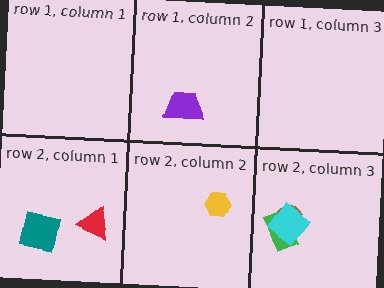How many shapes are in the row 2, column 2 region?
1.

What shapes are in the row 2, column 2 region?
The yellow hexagon.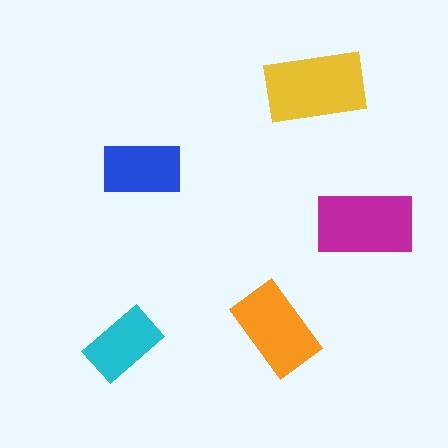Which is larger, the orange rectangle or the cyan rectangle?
The orange one.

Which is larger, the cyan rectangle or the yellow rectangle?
The yellow one.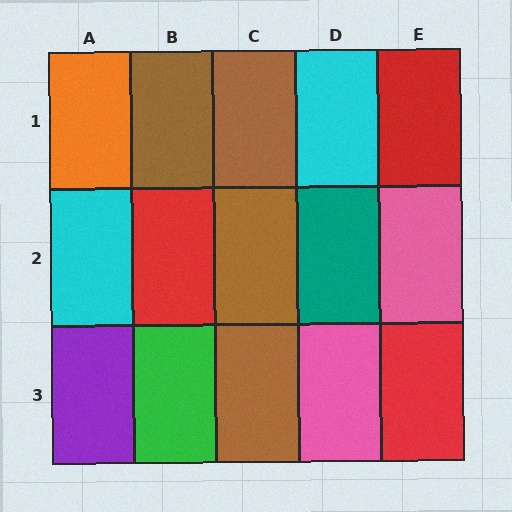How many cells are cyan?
2 cells are cyan.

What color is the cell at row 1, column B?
Brown.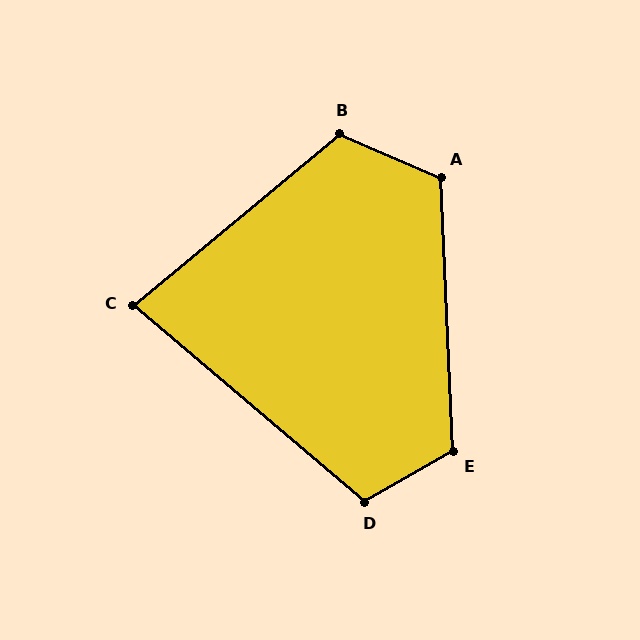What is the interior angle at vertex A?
Approximately 116 degrees (obtuse).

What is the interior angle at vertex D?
Approximately 110 degrees (obtuse).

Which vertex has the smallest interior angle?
C, at approximately 80 degrees.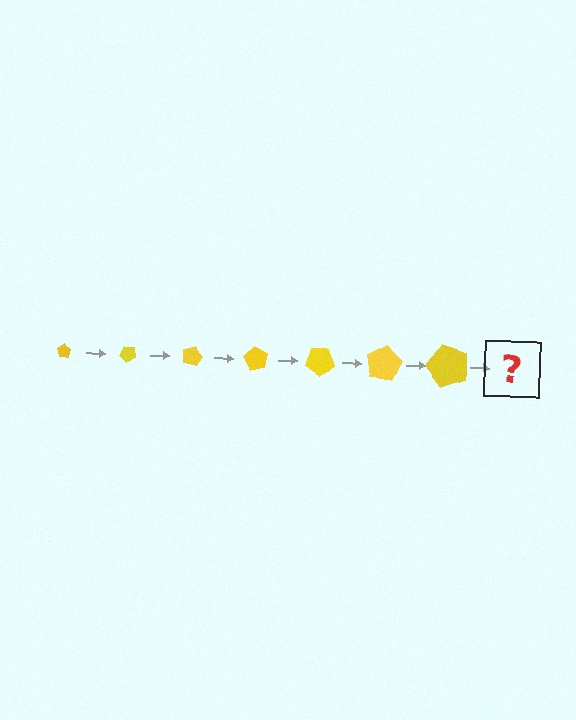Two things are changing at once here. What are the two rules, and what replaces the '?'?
The two rules are that the pentagon grows larger each step and it rotates 45 degrees each step. The '?' should be a pentagon, larger than the previous one and rotated 315 degrees from the start.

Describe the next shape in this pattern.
It should be a pentagon, larger than the previous one and rotated 315 degrees from the start.